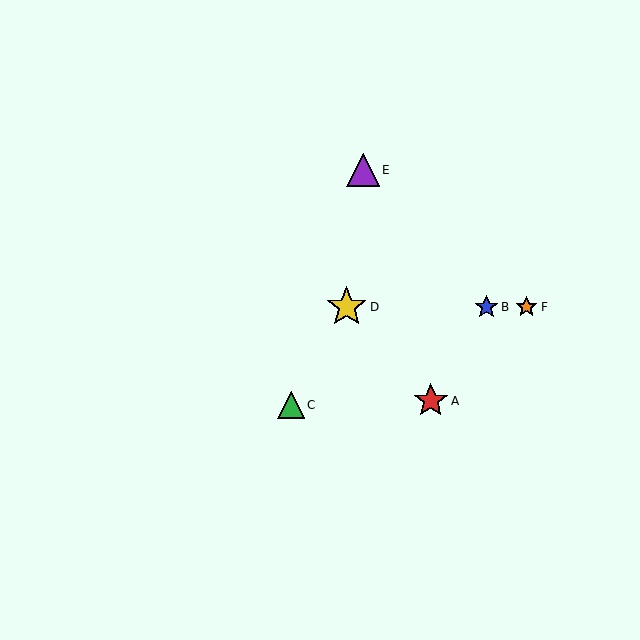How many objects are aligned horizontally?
3 objects (B, D, F) are aligned horizontally.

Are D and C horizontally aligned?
No, D is at y≈307 and C is at y≈405.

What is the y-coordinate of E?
Object E is at y≈170.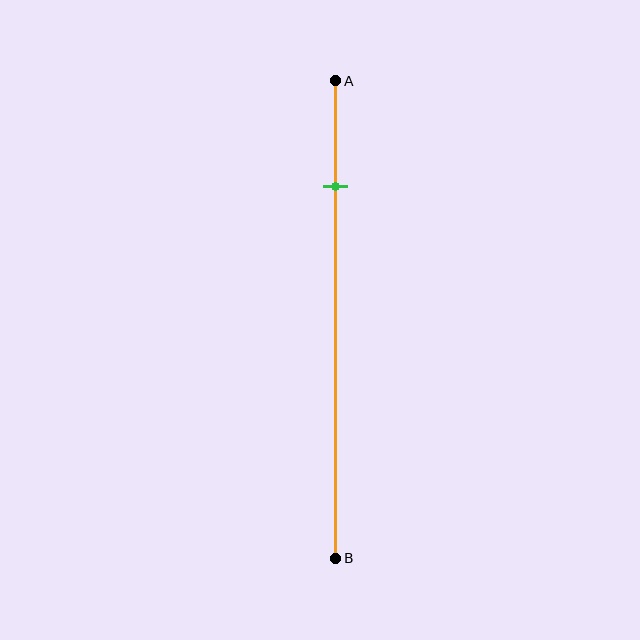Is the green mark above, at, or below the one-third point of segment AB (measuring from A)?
The green mark is above the one-third point of segment AB.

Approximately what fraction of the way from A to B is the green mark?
The green mark is approximately 20% of the way from A to B.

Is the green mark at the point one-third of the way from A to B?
No, the mark is at about 20% from A, not at the 33% one-third point.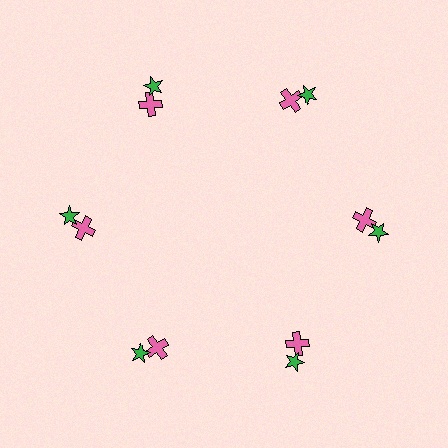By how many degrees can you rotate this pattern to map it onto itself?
The pattern maps onto itself every 60 degrees of rotation.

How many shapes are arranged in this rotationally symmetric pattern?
There are 12 shapes, arranged in 6 groups of 2.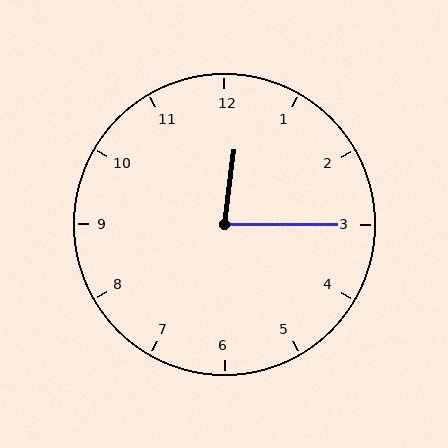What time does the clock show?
12:15.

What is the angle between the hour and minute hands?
Approximately 82 degrees.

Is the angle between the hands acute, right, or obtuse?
It is acute.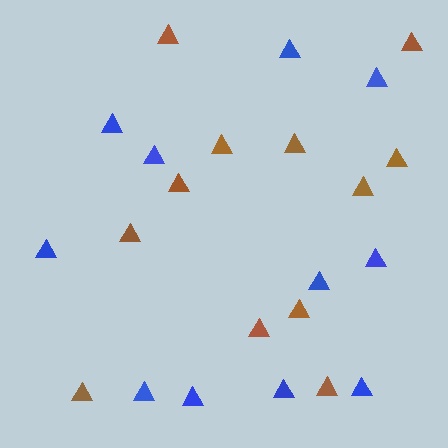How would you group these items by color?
There are 2 groups: one group of brown triangles (12) and one group of blue triangles (11).